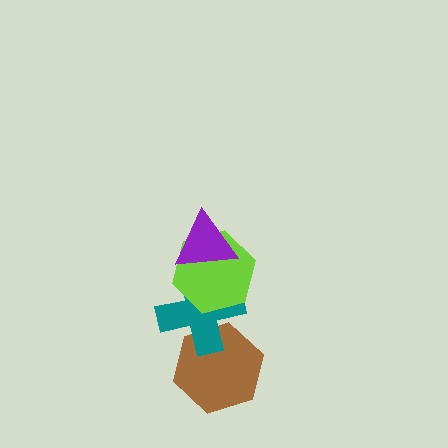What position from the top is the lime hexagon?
The lime hexagon is 2nd from the top.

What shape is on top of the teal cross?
The lime hexagon is on top of the teal cross.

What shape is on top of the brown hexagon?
The teal cross is on top of the brown hexagon.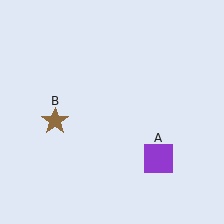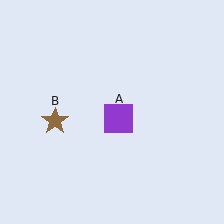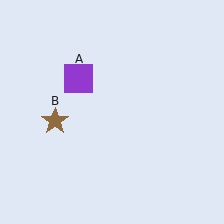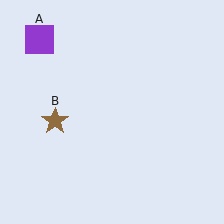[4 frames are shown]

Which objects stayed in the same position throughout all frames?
Brown star (object B) remained stationary.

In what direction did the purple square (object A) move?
The purple square (object A) moved up and to the left.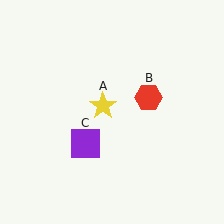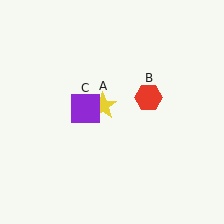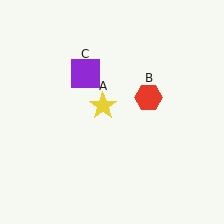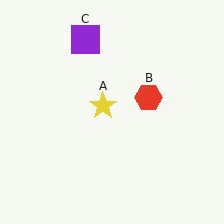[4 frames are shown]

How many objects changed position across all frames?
1 object changed position: purple square (object C).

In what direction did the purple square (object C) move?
The purple square (object C) moved up.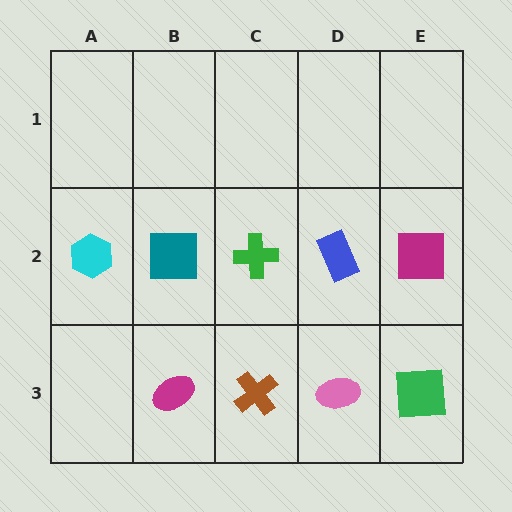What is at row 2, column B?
A teal square.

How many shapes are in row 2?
5 shapes.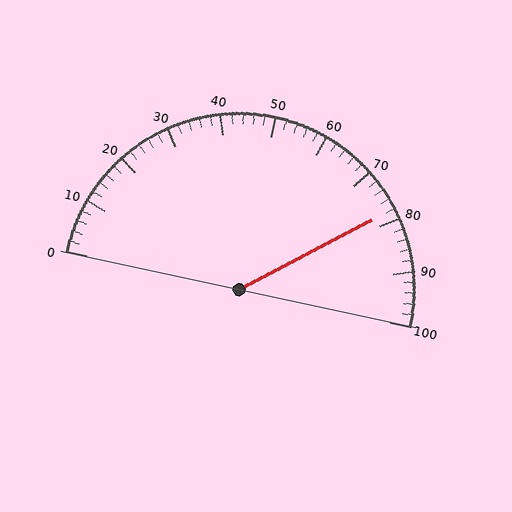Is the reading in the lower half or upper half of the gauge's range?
The reading is in the upper half of the range (0 to 100).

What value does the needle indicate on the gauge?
The needle indicates approximately 78.